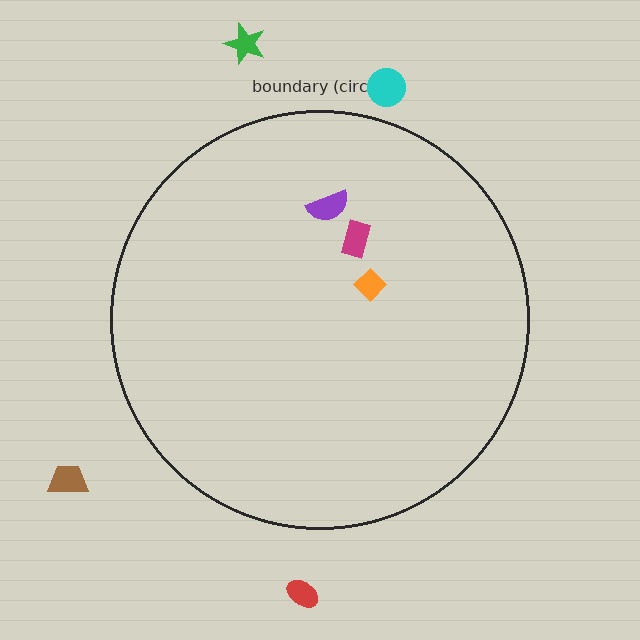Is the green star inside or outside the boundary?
Outside.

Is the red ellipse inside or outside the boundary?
Outside.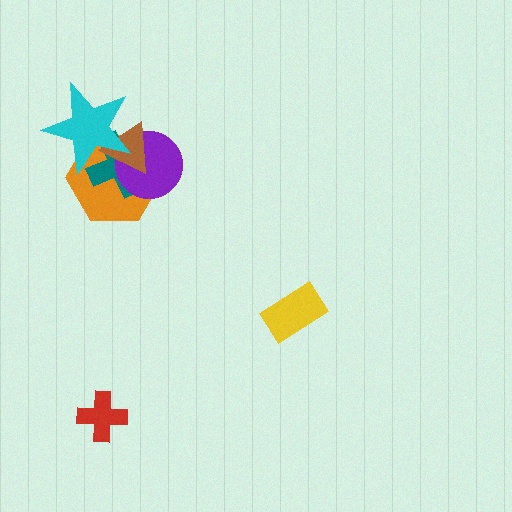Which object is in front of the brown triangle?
The cyan star is in front of the brown triangle.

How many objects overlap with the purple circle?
4 objects overlap with the purple circle.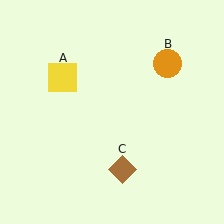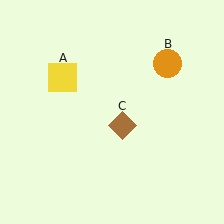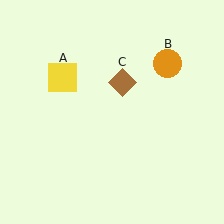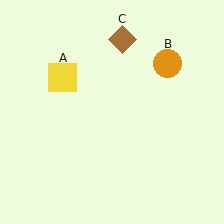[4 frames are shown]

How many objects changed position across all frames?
1 object changed position: brown diamond (object C).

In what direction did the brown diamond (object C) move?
The brown diamond (object C) moved up.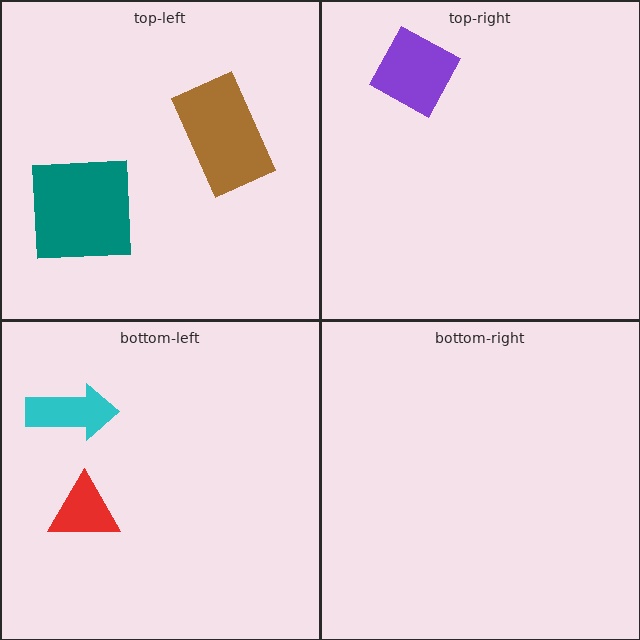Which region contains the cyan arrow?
The bottom-left region.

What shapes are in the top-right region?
The purple diamond.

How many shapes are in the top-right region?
1.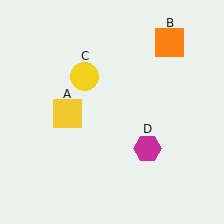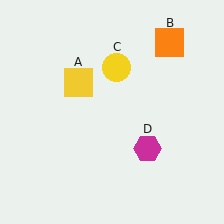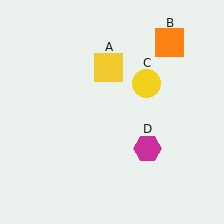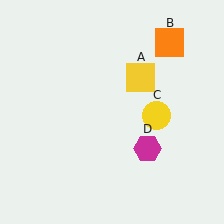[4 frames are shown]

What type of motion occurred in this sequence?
The yellow square (object A), yellow circle (object C) rotated clockwise around the center of the scene.